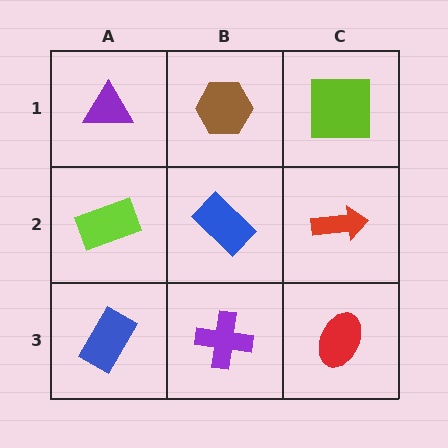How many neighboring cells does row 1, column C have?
2.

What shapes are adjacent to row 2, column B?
A brown hexagon (row 1, column B), a purple cross (row 3, column B), a lime rectangle (row 2, column A), a red arrow (row 2, column C).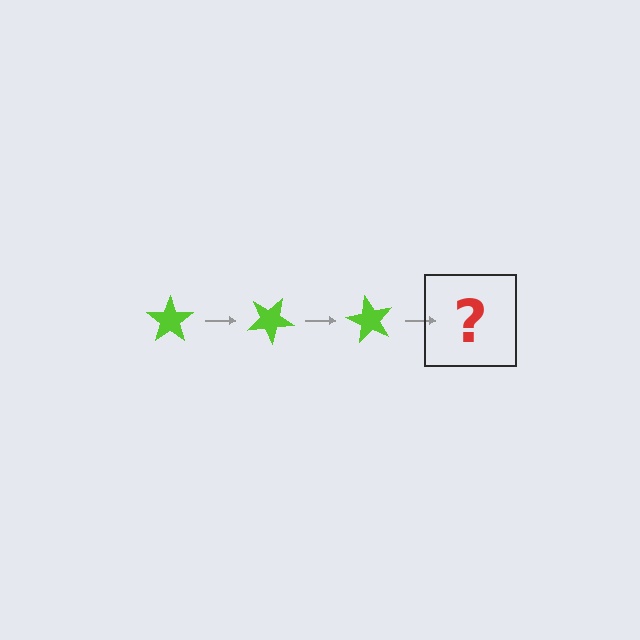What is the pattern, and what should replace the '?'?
The pattern is that the star rotates 30 degrees each step. The '?' should be a lime star rotated 90 degrees.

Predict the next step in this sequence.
The next step is a lime star rotated 90 degrees.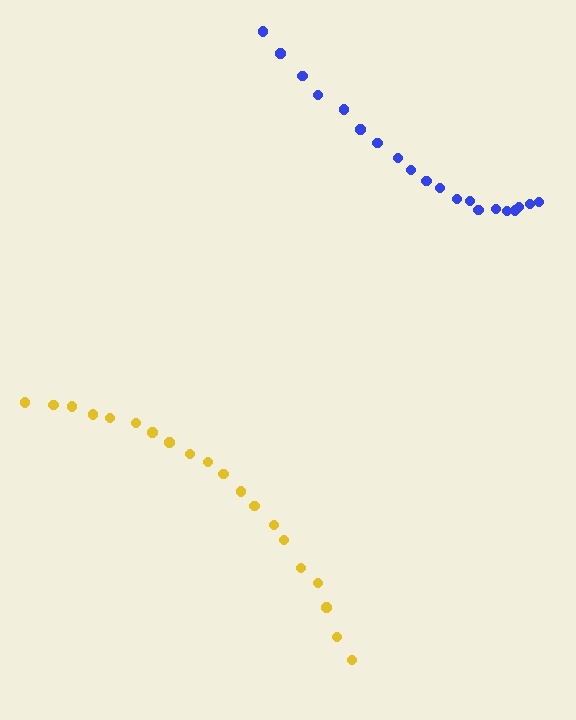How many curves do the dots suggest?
There are 2 distinct paths.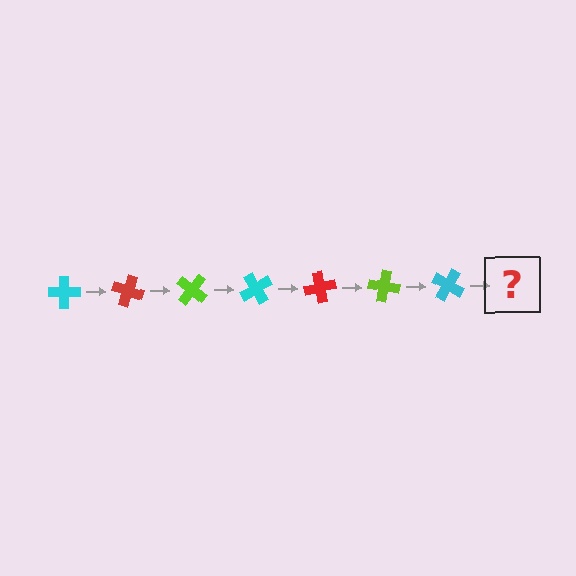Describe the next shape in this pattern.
It should be a red cross, rotated 140 degrees from the start.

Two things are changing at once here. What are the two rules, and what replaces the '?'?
The two rules are that it rotates 20 degrees each step and the color cycles through cyan, red, and lime. The '?' should be a red cross, rotated 140 degrees from the start.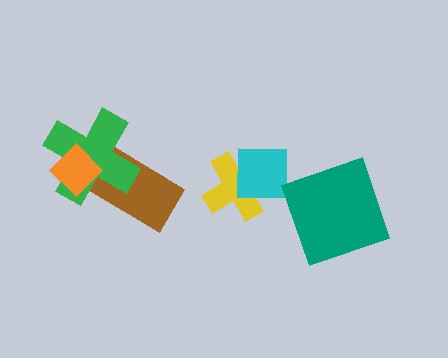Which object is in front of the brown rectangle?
The green cross is in front of the brown rectangle.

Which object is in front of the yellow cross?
The cyan square is in front of the yellow cross.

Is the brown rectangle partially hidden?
Yes, it is partially covered by another shape.